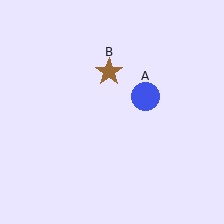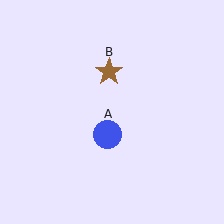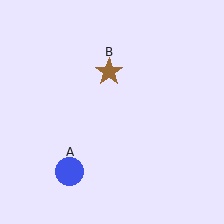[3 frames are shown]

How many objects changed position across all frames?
1 object changed position: blue circle (object A).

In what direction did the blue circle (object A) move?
The blue circle (object A) moved down and to the left.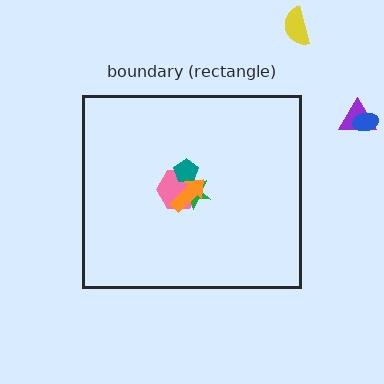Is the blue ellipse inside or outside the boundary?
Outside.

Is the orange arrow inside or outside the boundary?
Inside.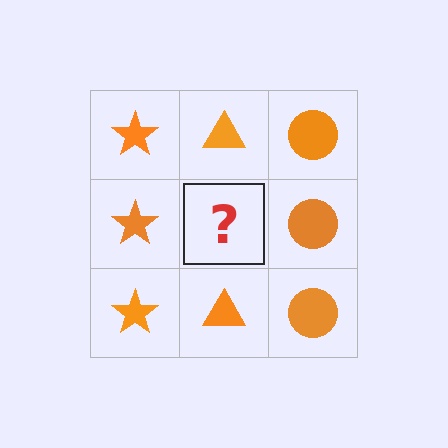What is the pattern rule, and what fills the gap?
The rule is that each column has a consistent shape. The gap should be filled with an orange triangle.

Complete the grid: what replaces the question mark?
The question mark should be replaced with an orange triangle.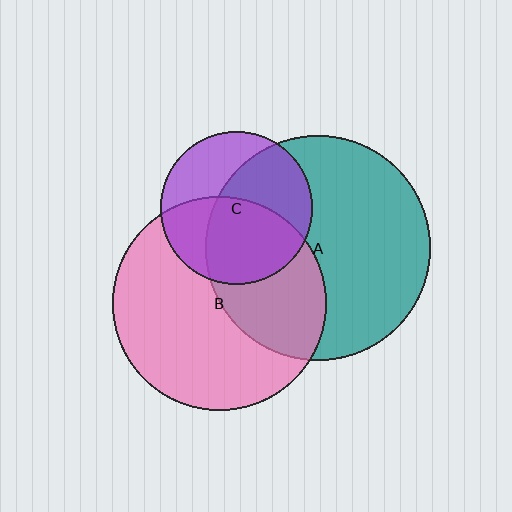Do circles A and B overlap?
Yes.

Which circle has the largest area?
Circle A (teal).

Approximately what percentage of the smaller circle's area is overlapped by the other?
Approximately 40%.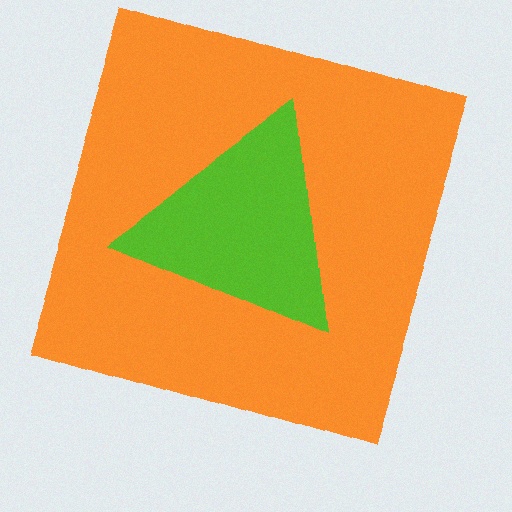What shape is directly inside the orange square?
The lime triangle.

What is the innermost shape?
The lime triangle.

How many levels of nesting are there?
2.